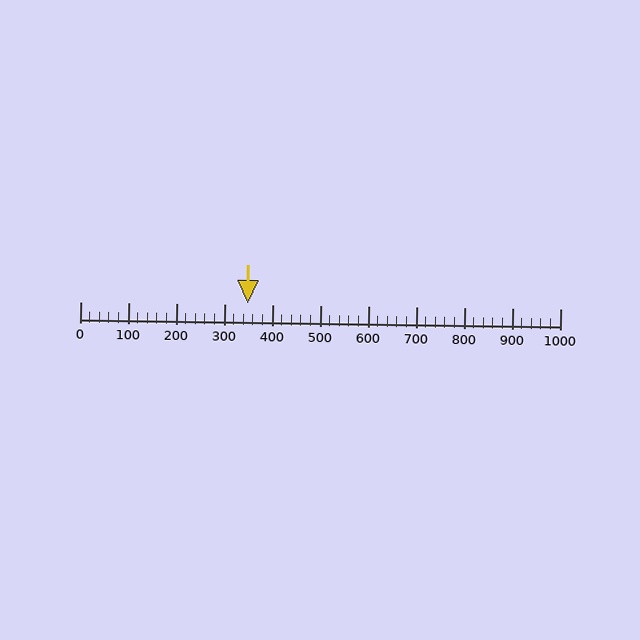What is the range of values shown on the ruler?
The ruler shows values from 0 to 1000.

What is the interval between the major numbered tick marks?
The major tick marks are spaced 100 units apart.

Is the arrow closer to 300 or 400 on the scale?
The arrow is closer to 300.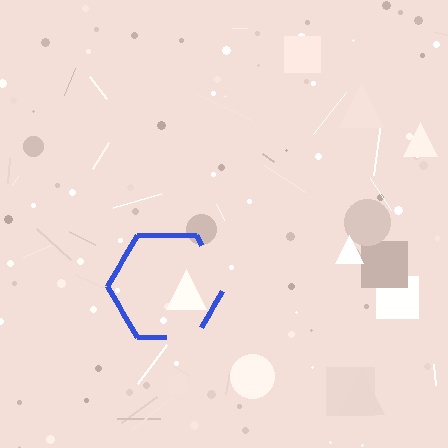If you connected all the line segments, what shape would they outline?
They would outline a hexagon.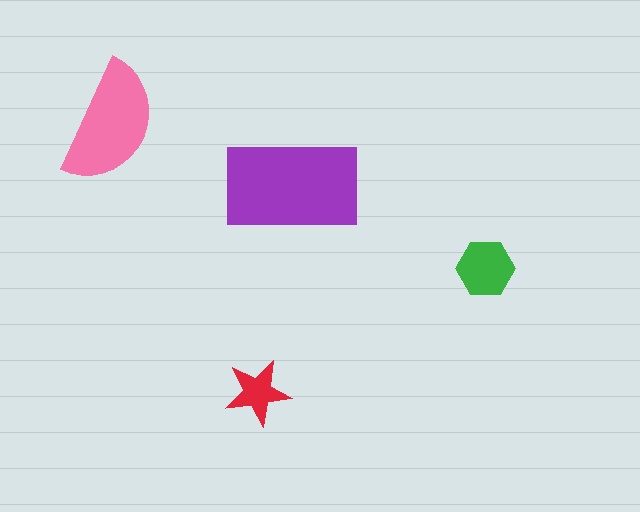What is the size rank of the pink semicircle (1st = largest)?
2nd.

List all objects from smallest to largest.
The red star, the green hexagon, the pink semicircle, the purple rectangle.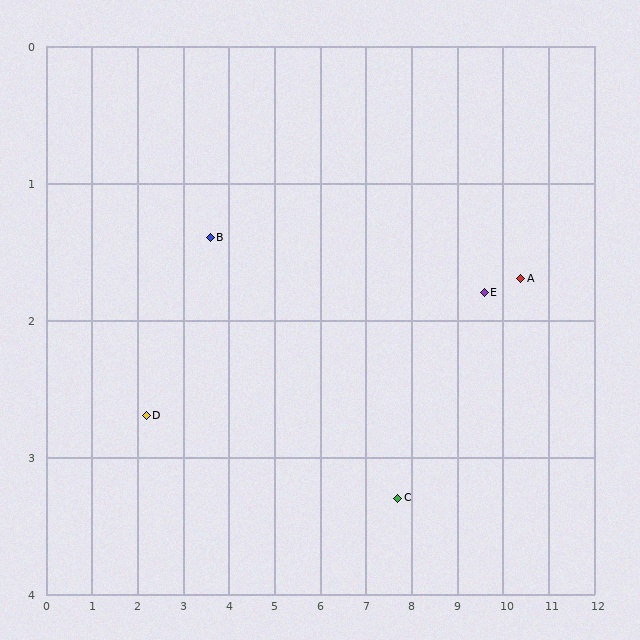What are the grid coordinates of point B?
Point B is at approximately (3.6, 1.4).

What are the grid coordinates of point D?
Point D is at approximately (2.2, 2.7).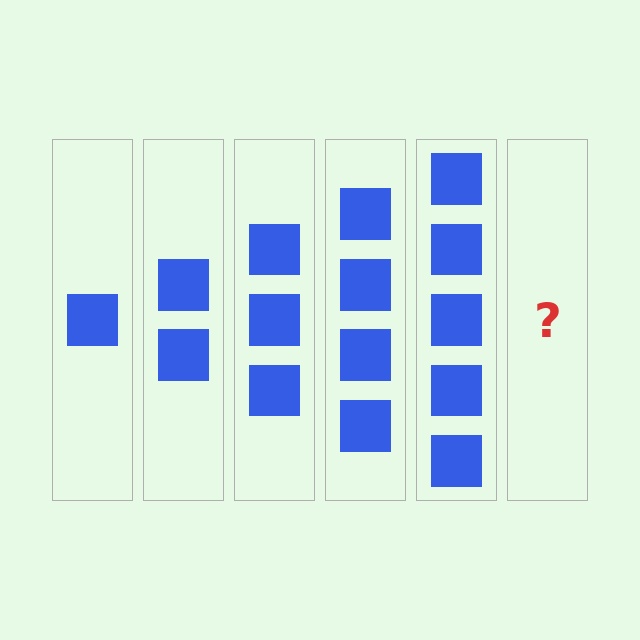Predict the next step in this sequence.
The next step is 6 squares.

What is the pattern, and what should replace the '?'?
The pattern is that each step adds one more square. The '?' should be 6 squares.